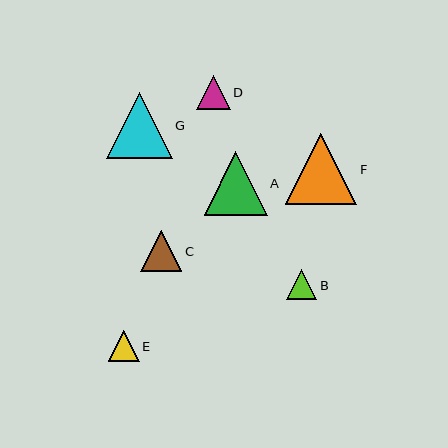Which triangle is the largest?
Triangle F is the largest with a size of approximately 71 pixels.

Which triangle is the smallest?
Triangle B is the smallest with a size of approximately 30 pixels.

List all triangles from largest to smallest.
From largest to smallest: F, G, A, C, D, E, B.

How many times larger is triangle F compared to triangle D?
Triangle F is approximately 2.1 times the size of triangle D.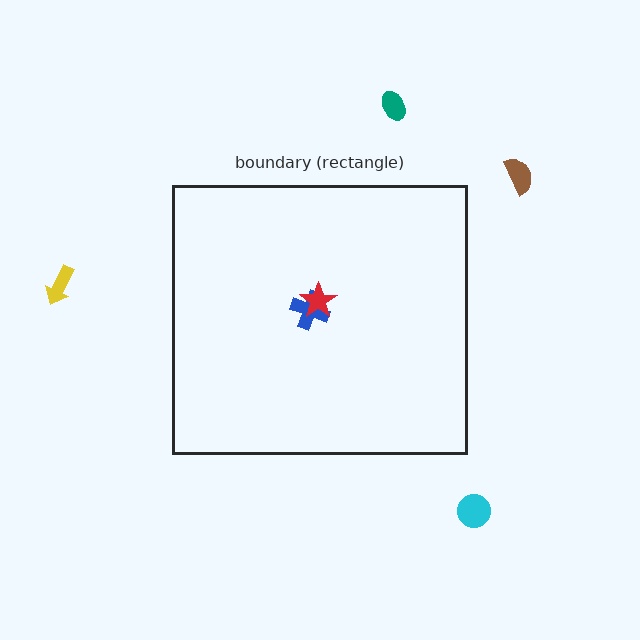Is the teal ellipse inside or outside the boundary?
Outside.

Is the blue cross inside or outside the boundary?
Inside.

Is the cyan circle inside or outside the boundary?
Outside.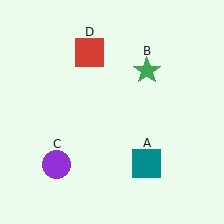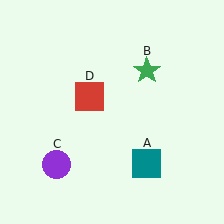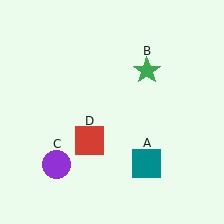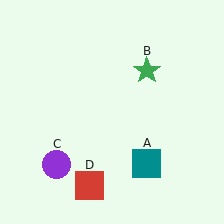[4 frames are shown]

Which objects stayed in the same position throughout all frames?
Teal square (object A) and green star (object B) and purple circle (object C) remained stationary.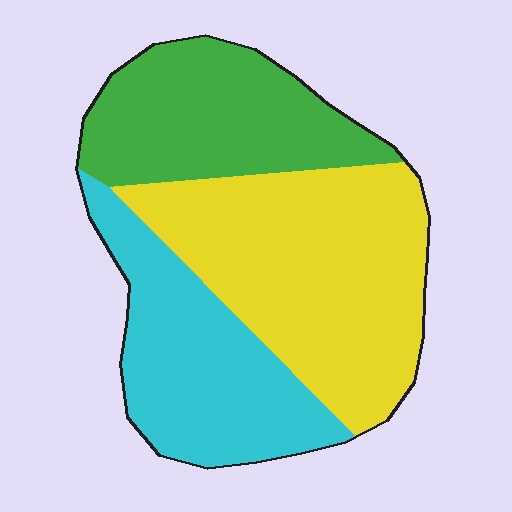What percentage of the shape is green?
Green covers about 25% of the shape.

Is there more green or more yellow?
Yellow.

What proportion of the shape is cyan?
Cyan covers about 30% of the shape.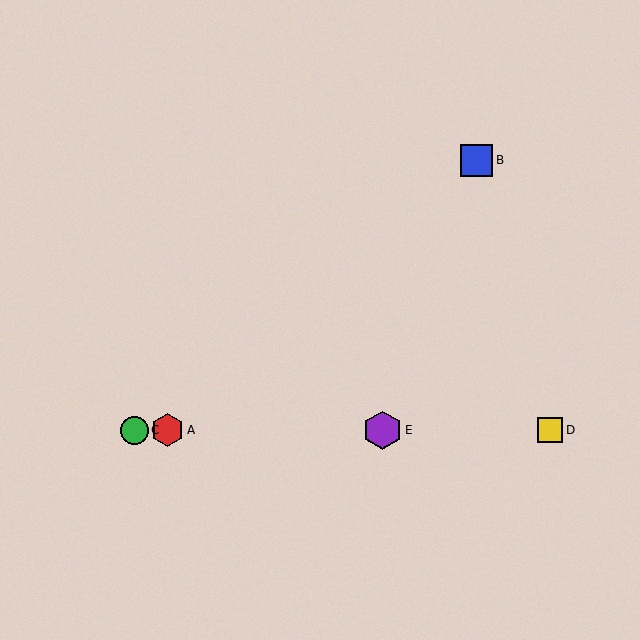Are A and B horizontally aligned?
No, A is at y≈430 and B is at y≈161.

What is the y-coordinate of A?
Object A is at y≈430.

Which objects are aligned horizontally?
Objects A, C, D, E are aligned horizontally.